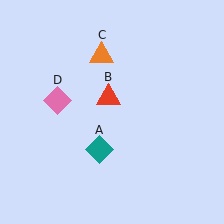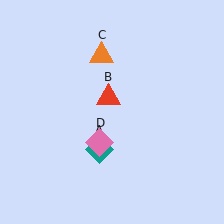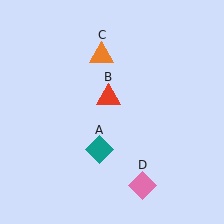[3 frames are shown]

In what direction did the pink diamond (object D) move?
The pink diamond (object D) moved down and to the right.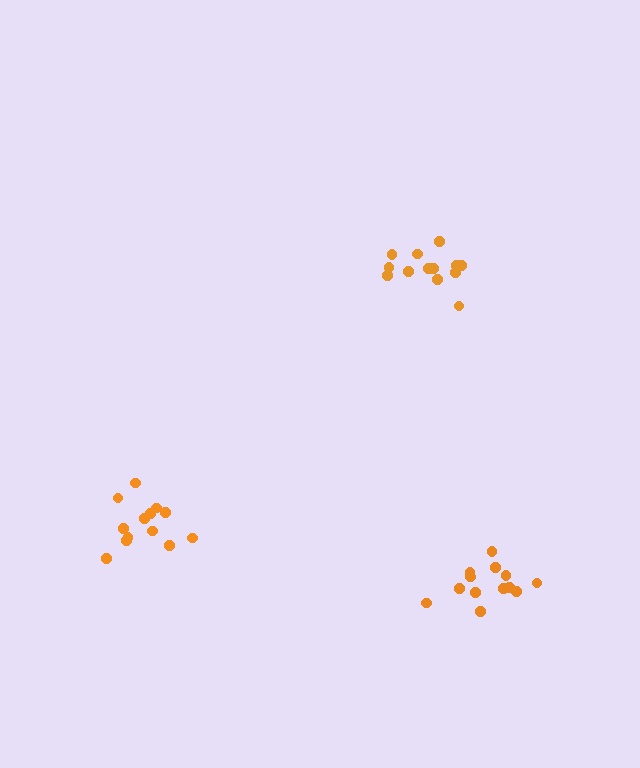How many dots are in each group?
Group 1: 13 dots, Group 2: 13 dots, Group 3: 13 dots (39 total).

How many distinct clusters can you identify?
There are 3 distinct clusters.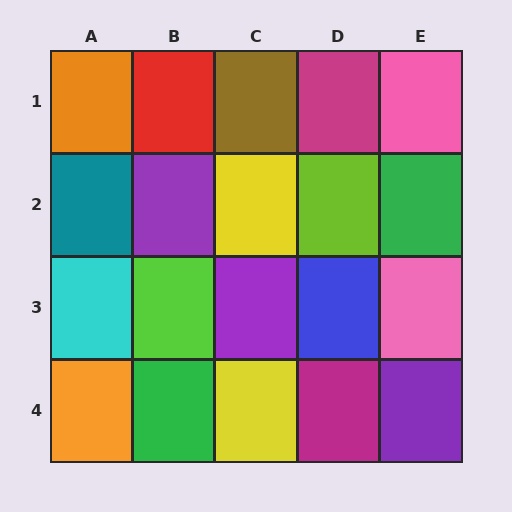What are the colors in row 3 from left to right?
Cyan, lime, purple, blue, pink.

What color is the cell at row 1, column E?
Pink.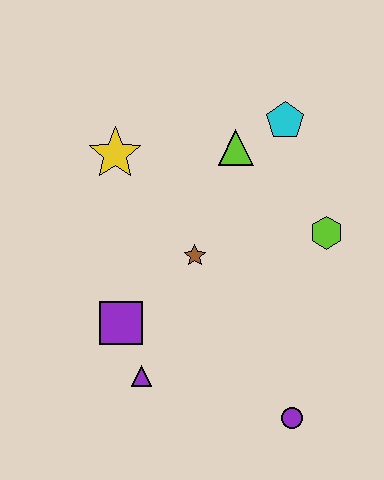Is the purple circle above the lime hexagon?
No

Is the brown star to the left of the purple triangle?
No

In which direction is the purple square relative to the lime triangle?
The purple square is below the lime triangle.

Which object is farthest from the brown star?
The purple circle is farthest from the brown star.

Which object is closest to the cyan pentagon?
The lime triangle is closest to the cyan pentagon.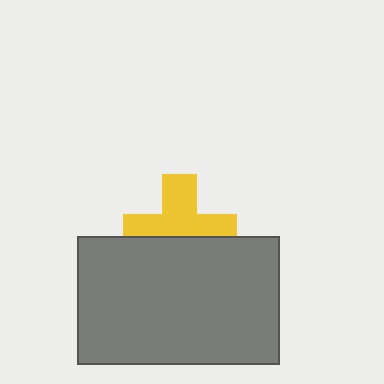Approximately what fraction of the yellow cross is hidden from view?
Roughly 43% of the yellow cross is hidden behind the gray rectangle.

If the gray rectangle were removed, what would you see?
You would see the complete yellow cross.